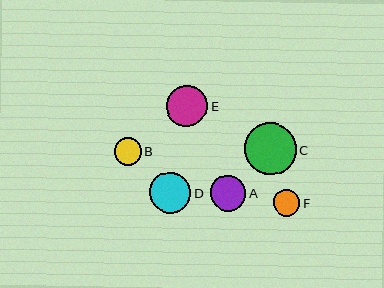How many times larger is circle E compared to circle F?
Circle E is approximately 1.5 times the size of circle F.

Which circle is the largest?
Circle C is the largest with a size of approximately 52 pixels.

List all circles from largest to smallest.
From largest to smallest: C, D, E, A, B, F.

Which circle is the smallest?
Circle F is the smallest with a size of approximately 27 pixels.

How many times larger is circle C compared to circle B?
Circle C is approximately 1.9 times the size of circle B.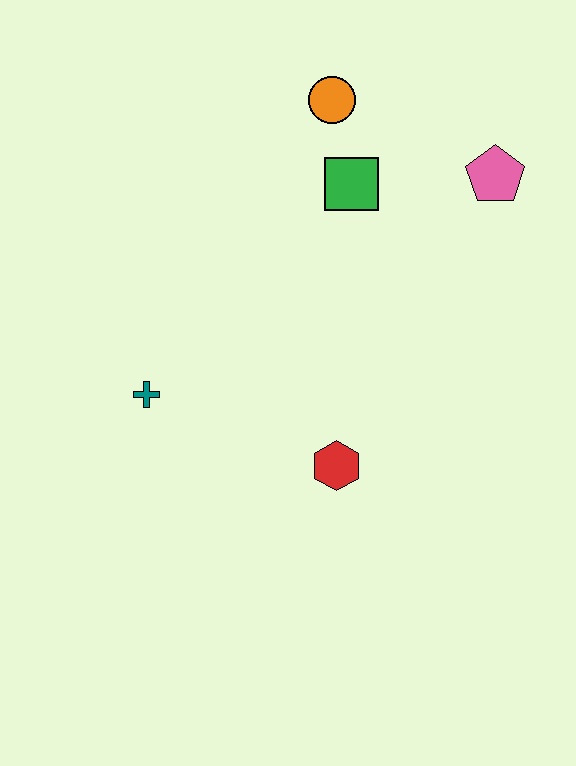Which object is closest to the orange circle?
The green square is closest to the orange circle.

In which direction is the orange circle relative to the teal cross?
The orange circle is above the teal cross.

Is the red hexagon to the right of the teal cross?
Yes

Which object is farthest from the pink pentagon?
The teal cross is farthest from the pink pentagon.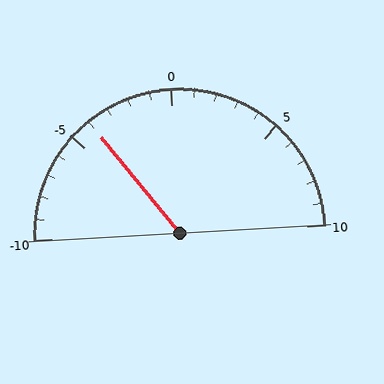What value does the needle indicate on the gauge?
The needle indicates approximately -4.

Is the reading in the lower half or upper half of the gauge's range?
The reading is in the lower half of the range (-10 to 10).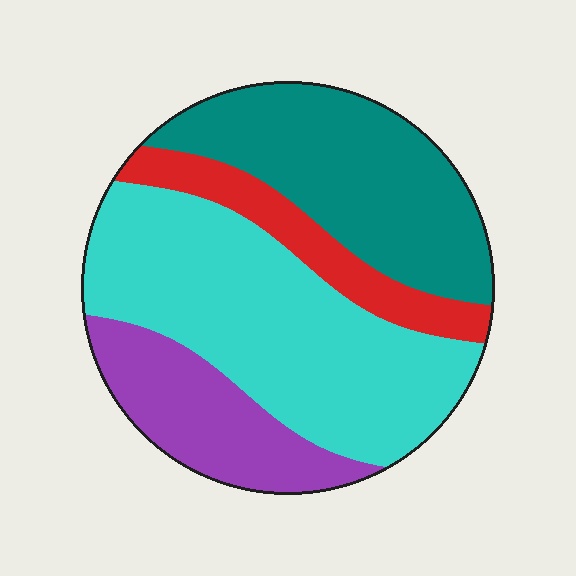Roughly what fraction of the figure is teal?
Teal takes up about one quarter (1/4) of the figure.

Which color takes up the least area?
Red, at roughly 10%.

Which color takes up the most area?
Cyan, at roughly 40%.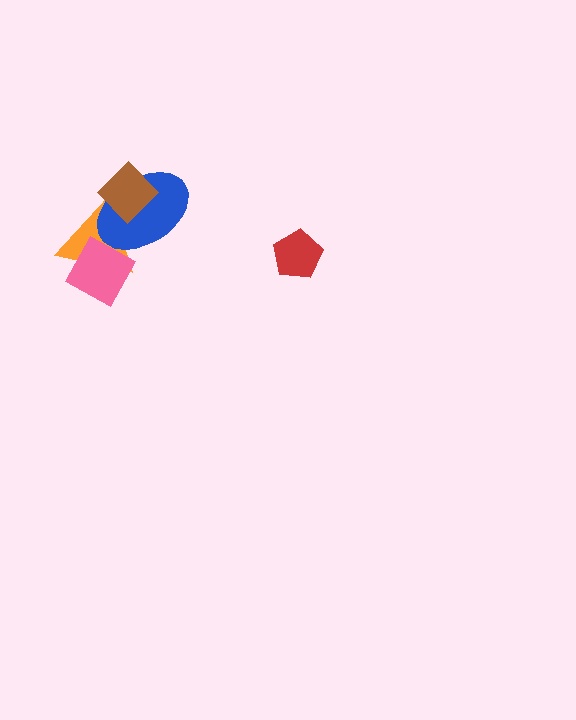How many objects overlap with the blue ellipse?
2 objects overlap with the blue ellipse.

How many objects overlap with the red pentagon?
0 objects overlap with the red pentagon.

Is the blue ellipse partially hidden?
Yes, it is partially covered by another shape.